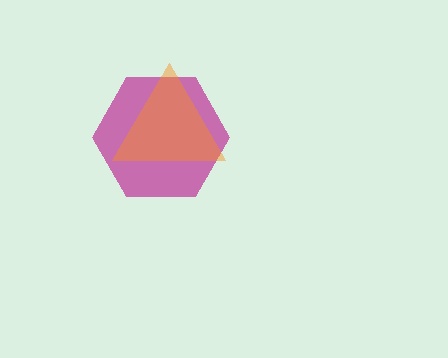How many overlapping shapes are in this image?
There are 2 overlapping shapes in the image.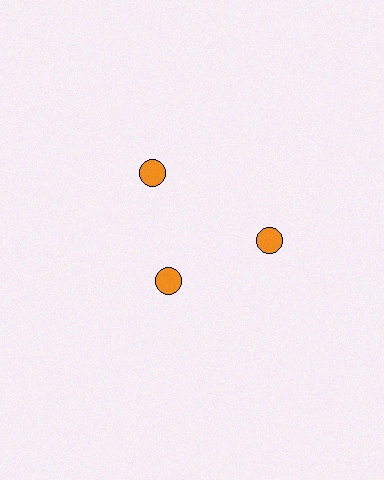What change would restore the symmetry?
The symmetry would be restored by moving it outward, back onto the ring so that all 3 circles sit at equal angles and equal distance from the center.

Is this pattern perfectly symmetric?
No. The 3 orange circles are arranged in a ring, but one element near the 7 o'clock position is pulled inward toward the center, breaking the 3-fold rotational symmetry.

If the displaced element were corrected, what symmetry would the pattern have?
It would have 3-fold rotational symmetry — the pattern would map onto itself every 120 degrees.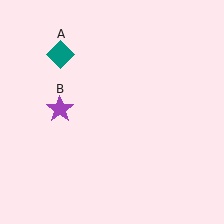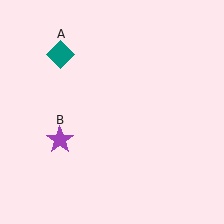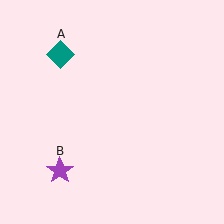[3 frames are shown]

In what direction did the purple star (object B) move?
The purple star (object B) moved down.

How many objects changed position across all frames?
1 object changed position: purple star (object B).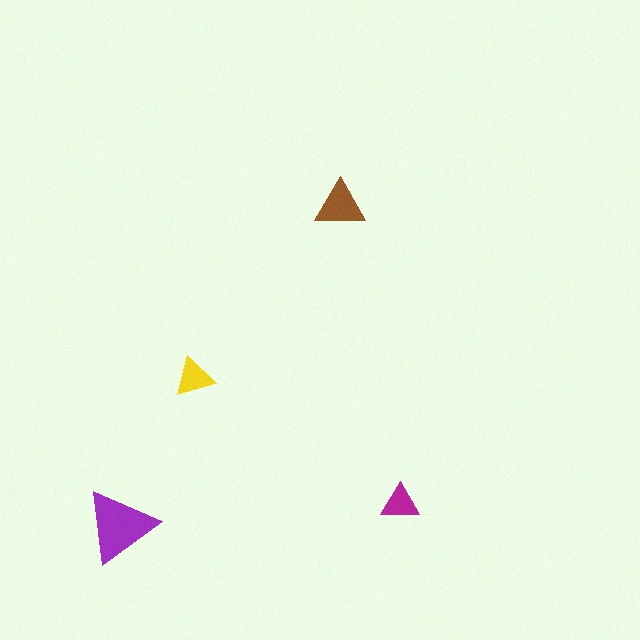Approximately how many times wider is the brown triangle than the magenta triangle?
About 1.5 times wider.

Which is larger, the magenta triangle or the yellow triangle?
The yellow one.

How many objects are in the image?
There are 4 objects in the image.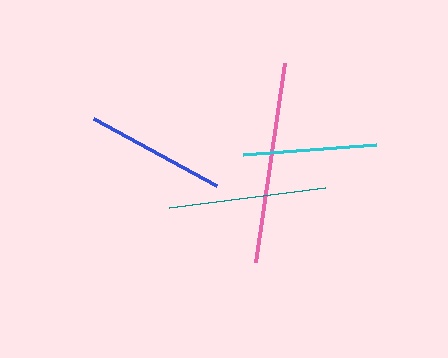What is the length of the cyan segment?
The cyan segment is approximately 134 pixels long.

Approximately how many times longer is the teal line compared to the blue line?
The teal line is approximately 1.1 times the length of the blue line.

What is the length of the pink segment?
The pink segment is approximately 201 pixels long.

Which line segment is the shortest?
The cyan line is the shortest at approximately 134 pixels.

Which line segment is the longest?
The pink line is the longest at approximately 201 pixels.